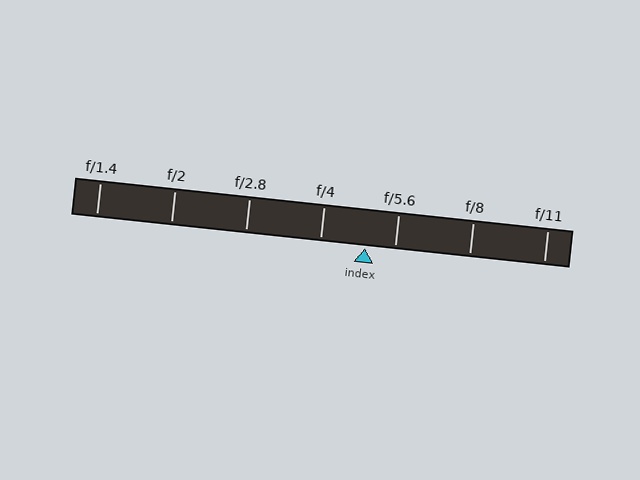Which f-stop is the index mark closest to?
The index mark is closest to f/5.6.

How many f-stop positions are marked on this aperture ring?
There are 7 f-stop positions marked.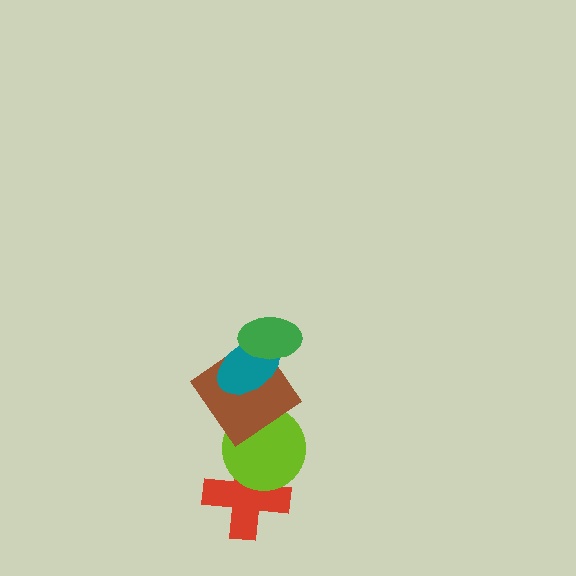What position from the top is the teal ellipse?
The teal ellipse is 2nd from the top.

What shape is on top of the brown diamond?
The teal ellipse is on top of the brown diamond.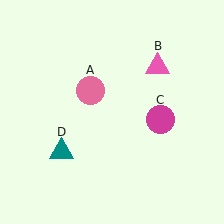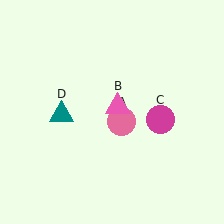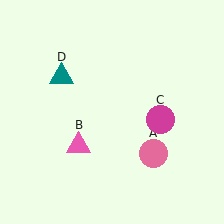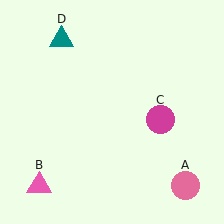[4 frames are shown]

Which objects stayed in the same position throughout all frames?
Magenta circle (object C) remained stationary.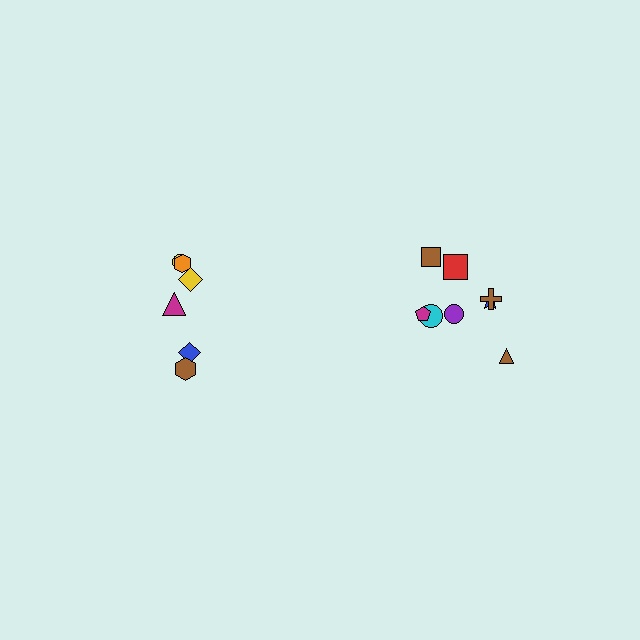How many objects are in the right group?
There are 8 objects.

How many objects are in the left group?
There are 6 objects.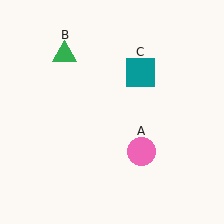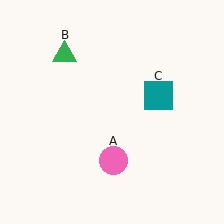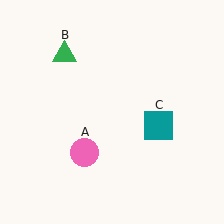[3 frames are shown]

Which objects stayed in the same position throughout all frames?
Green triangle (object B) remained stationary.